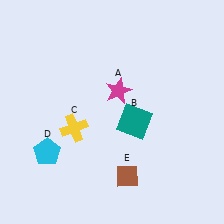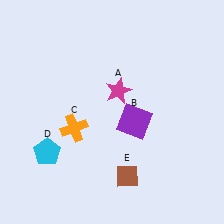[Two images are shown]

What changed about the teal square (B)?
In Image 1, B is teal. In Image 2, it changed to purple.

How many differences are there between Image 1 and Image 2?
There are 2 differences between the two images.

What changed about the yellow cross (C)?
In Image 1, C is yellow. In Image 2, it changed to orange.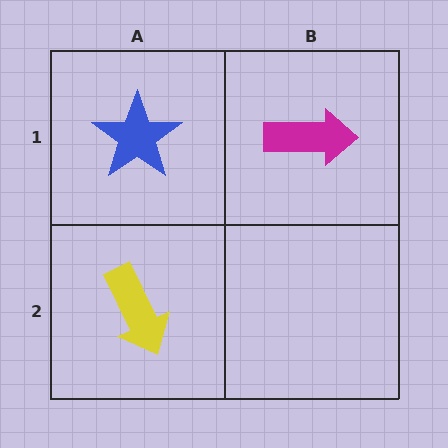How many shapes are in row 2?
1 shape.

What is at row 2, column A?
A yellow arrow.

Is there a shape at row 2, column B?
No, that cell is empty.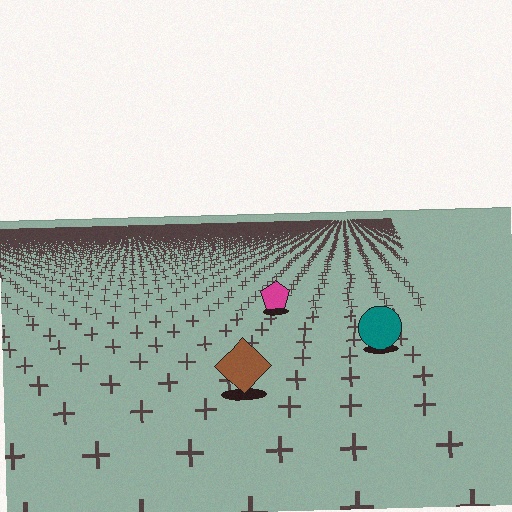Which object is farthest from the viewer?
The magenta pentagon is farthest from the viewer. It appears smaller and the ground texture around it is denser.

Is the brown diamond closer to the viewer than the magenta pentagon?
Yes. The brown diamond is closer — you can tell from the texture gradient: the ground texture is coarser near it.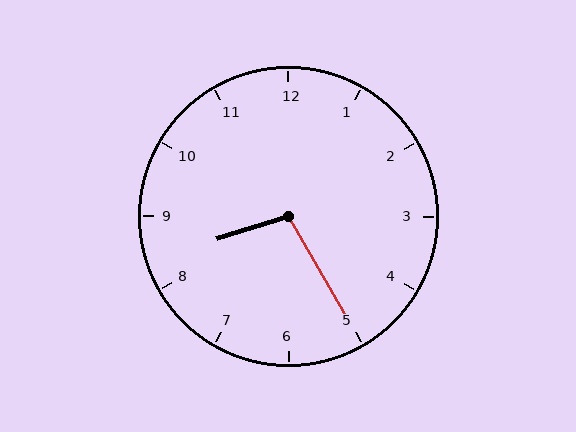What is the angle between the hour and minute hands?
Approximately 102 degrees.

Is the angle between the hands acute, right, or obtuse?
It is obtuse.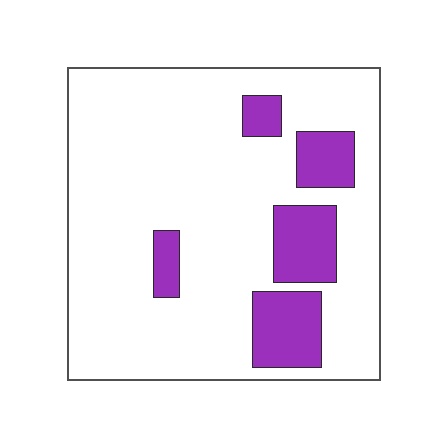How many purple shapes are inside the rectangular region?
5.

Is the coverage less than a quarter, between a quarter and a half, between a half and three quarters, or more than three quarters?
Less than a quarter.